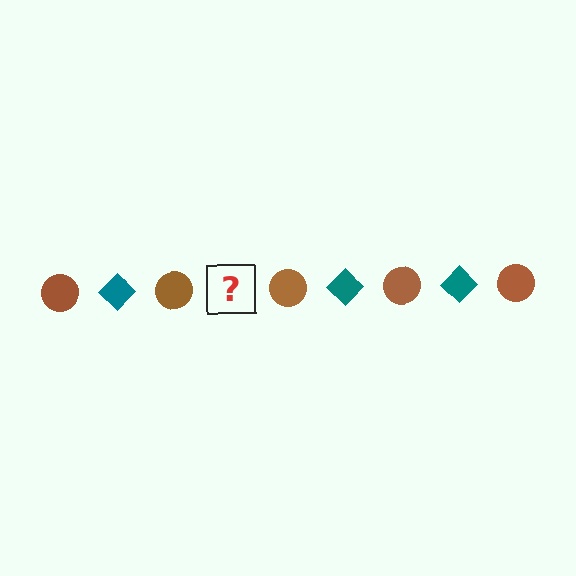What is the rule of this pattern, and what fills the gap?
The rule is that the pattern alternates between brown circle and teal diamond. The gap should be filled with a teal diamond.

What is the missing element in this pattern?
The missing element is a teal diamond.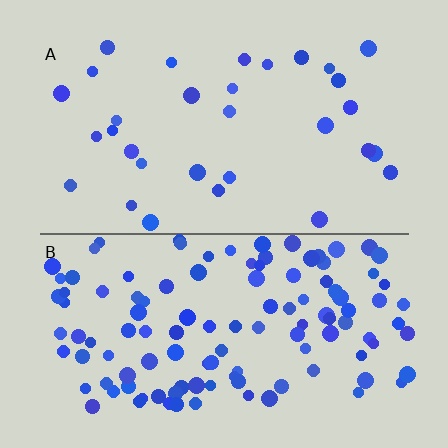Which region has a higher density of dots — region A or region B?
B (the bottom).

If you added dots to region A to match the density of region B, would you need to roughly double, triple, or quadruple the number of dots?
Approximately quadruple.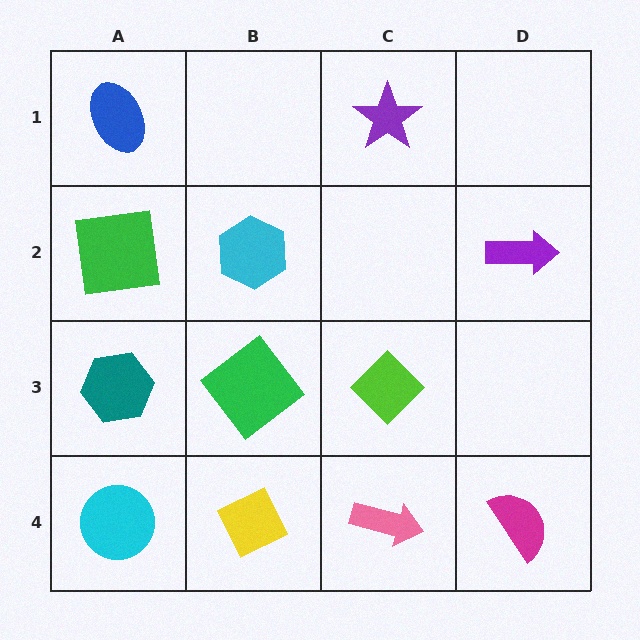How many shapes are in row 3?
3 shapes.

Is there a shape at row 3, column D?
No, that cell is empty.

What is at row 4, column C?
A pink arrow.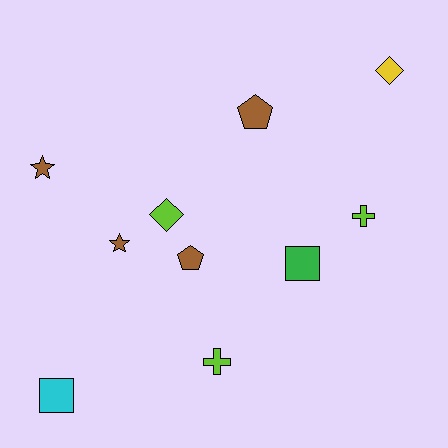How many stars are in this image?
There are 2 stars.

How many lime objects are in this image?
There are 3 lime objects.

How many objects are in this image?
There are 10 objects.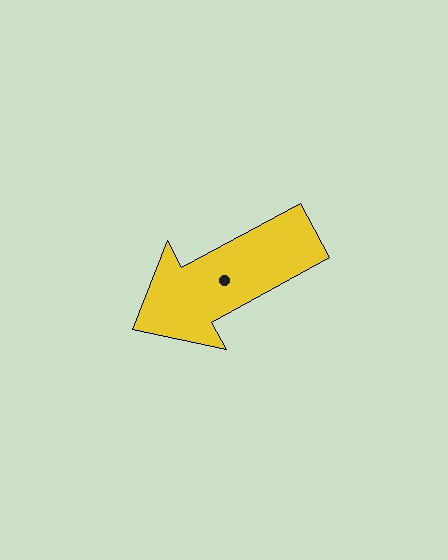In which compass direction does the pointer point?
Southwest.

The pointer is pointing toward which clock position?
Roughly 8 o'clock.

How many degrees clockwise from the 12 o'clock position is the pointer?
Approximately 242 degrees.